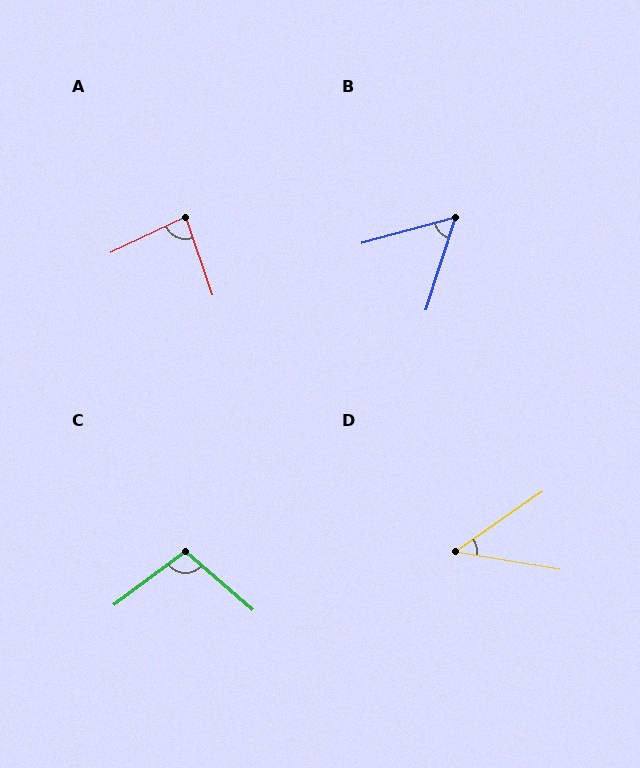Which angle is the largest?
C, at approximately 102 degrees.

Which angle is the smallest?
D, at approximately 44 degrees.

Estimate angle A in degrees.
Approximately 83 degrees.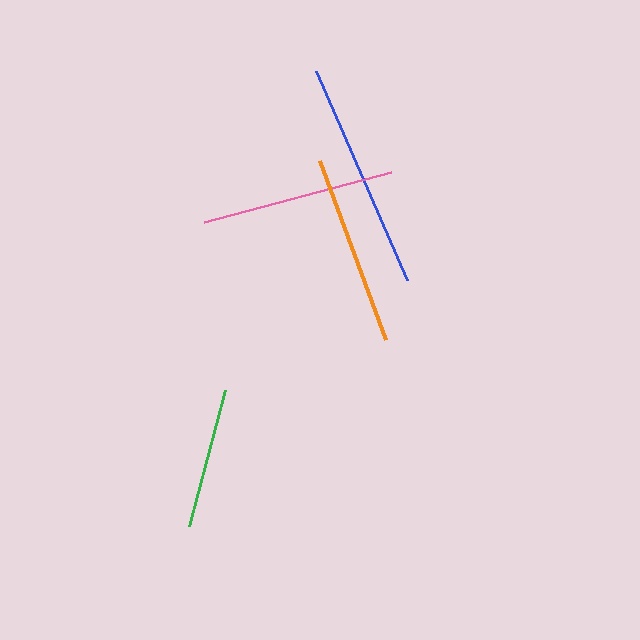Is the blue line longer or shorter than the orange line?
The blue line is longer than the orange line.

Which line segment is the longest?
The blue line is the longest at approximately 229 pixels.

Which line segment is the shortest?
The green line is the shortest at approximately 141 pixels.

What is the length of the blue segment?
The blue segment is approximately 229 pixels long.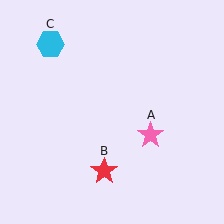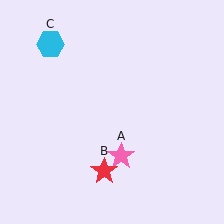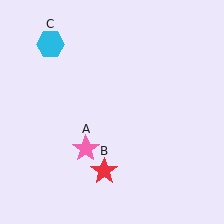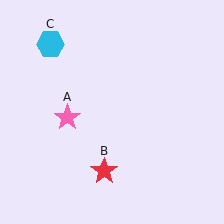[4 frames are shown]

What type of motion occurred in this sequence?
The pink star (object A) rotated clockwise around the center of the scene.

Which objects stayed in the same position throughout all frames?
Red star (object B) and cyan hexagon (object C) remained stationary.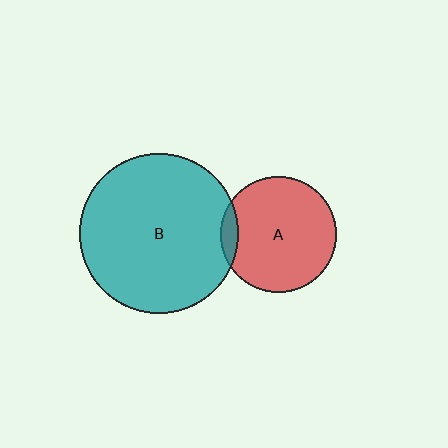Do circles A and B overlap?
Yes.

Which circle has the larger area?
Circle B (teal).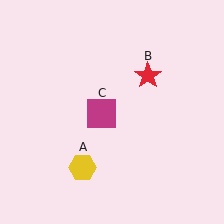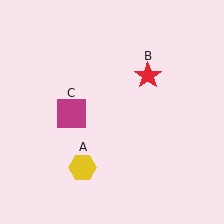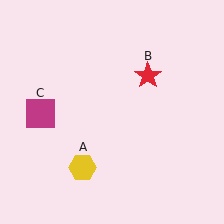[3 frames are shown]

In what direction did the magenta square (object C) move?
The magenta square (object C) moved left.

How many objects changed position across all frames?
1 object changed position: magenta square (object C).